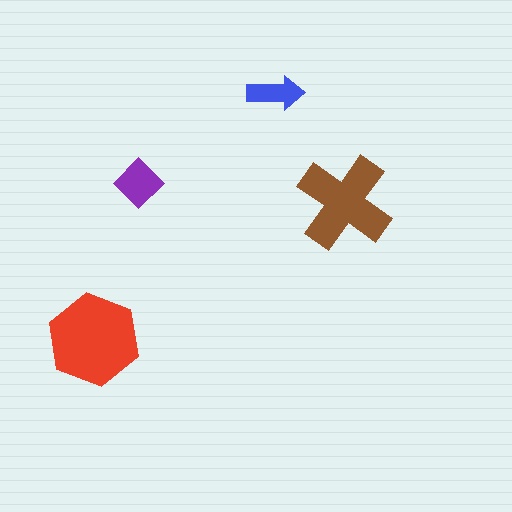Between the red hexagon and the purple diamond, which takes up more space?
The red hexagon.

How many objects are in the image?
There are 4 objects in the image.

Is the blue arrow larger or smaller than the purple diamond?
Smaller.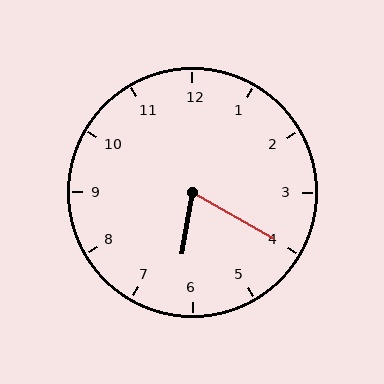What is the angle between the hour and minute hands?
Approximately 70 degrees.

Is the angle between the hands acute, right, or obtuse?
It is acute.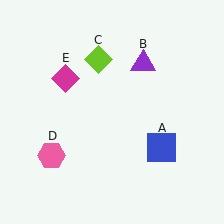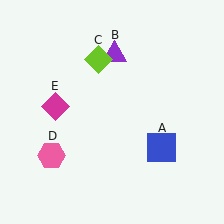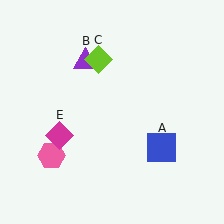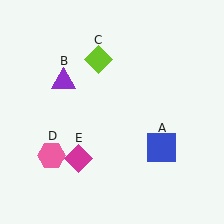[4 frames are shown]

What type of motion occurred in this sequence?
The purple triangle (object B), magenta diamond (object E) rotated counterclockwise around the center of the scene.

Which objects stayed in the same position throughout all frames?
Blue square (object A) and lime diamond (object C) and pink hexagon (object D) remained stationary.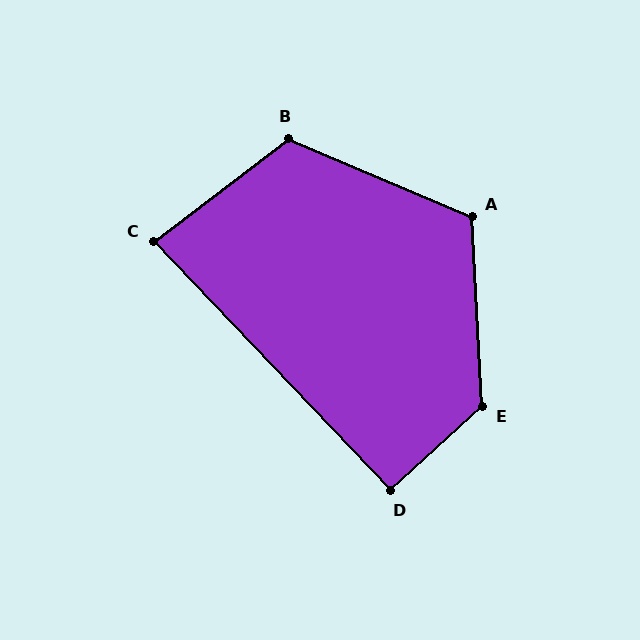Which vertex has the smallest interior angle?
C, at approximately 84 degrees.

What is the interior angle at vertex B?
Approximately 120 degrees (obtuse).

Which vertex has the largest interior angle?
E, at approximately 129 degrees.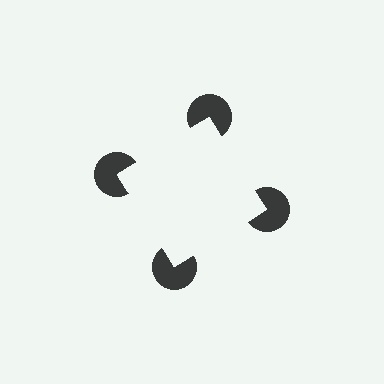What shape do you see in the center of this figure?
An illusory square — its edges are inferred from the aligned wedge cuts in the pac-man discs, not physically drawn.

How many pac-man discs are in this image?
There are 4 — one at each vertex of the illusory square.